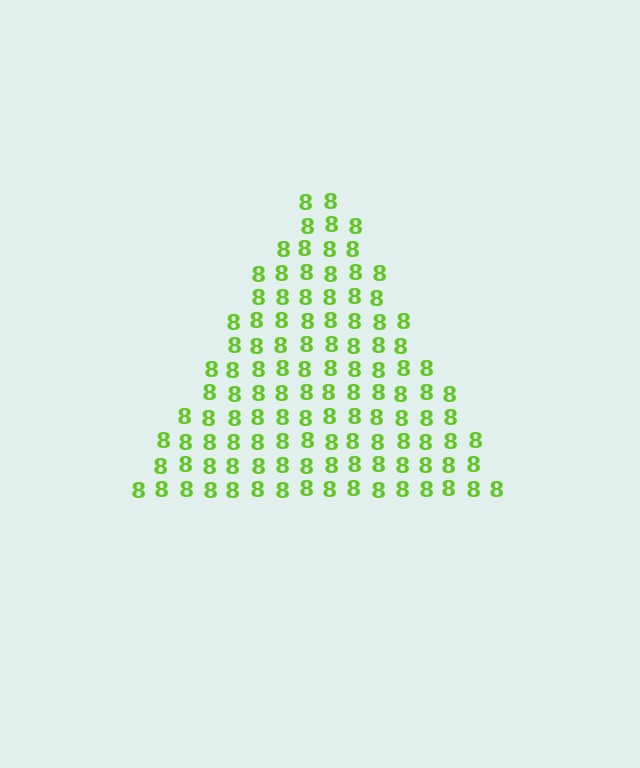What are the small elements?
The small elements are digit 8's.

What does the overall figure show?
The overall figure shows a triangle.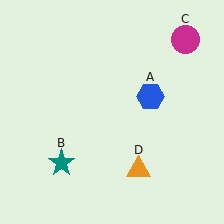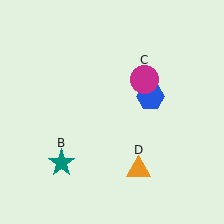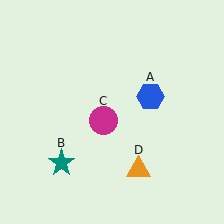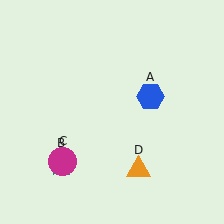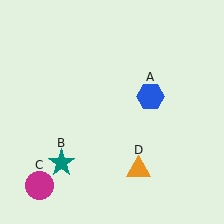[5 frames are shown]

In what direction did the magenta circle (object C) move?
The magenta circle (object C) moved down and to the left.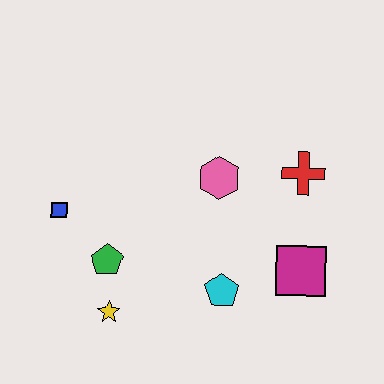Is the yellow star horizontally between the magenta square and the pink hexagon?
No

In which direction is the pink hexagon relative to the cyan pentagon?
The pink hexagon is above the cyan pentagon.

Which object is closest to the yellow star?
The green pentagon is closest to the yellow star.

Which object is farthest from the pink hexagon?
The yellow star is farthest from the pink hexagon.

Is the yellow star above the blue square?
No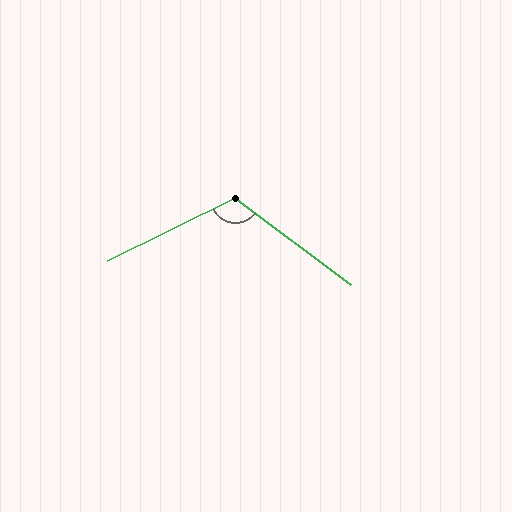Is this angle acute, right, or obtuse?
It is obtuse.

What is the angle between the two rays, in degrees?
Approximately 117 degrees.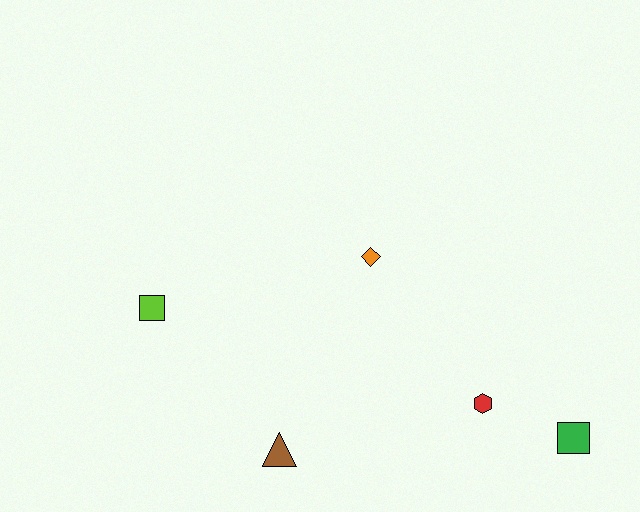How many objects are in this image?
There are 5 objects.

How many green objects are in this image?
There is 1 green object.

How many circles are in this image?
There are no circles.